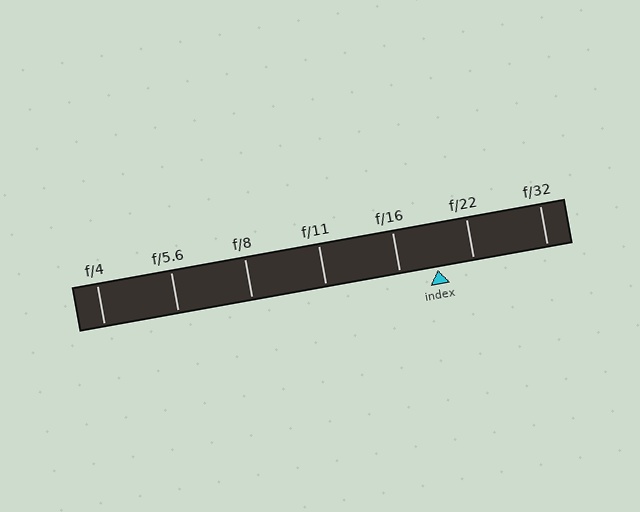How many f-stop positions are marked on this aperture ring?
There are 7 f-stop positions marked.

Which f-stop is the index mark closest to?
The index mark is closest to f/22.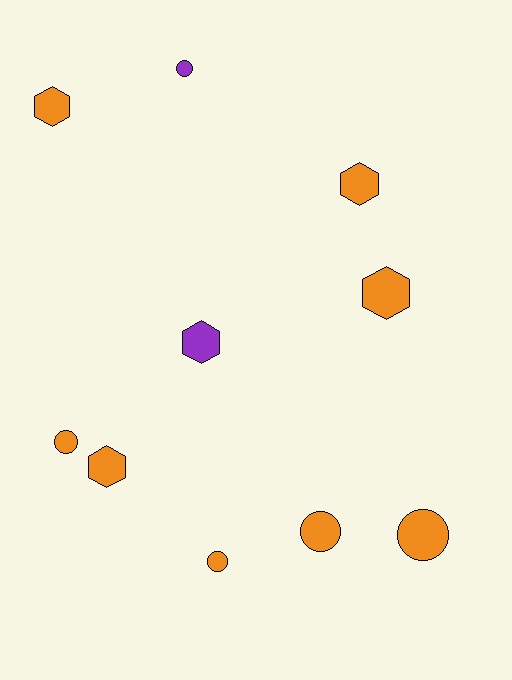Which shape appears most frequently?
Hexagon, with 5 objects.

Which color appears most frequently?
Orange, with 8 objects.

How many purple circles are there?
There is 1 purple circle.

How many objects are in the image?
There are 10 objects.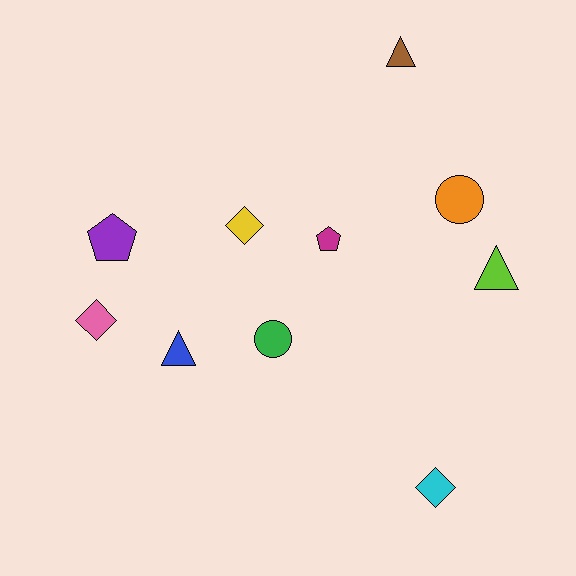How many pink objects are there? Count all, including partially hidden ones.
There is 1 pink object.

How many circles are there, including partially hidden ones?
There are 2 circles.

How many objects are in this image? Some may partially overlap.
There are 10 objects.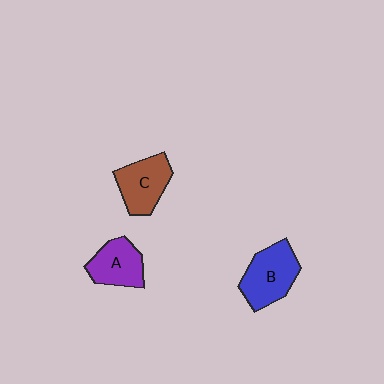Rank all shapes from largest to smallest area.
From largest to smallest: B (blue), C (brown), A (purple).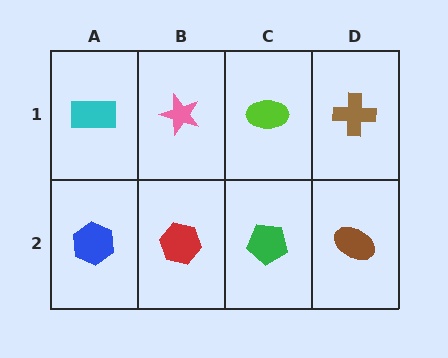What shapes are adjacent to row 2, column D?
A brown cross (row 1, column D), a green pentagon (row 2, column C).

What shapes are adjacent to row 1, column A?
A blue hexagon (row 2, column A), a pink star (row 1, column B).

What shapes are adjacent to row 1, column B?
A red hexagon (row 2, column B), a cyan rectangle (row 1, column A), a lime ellipse (row 1, column C).